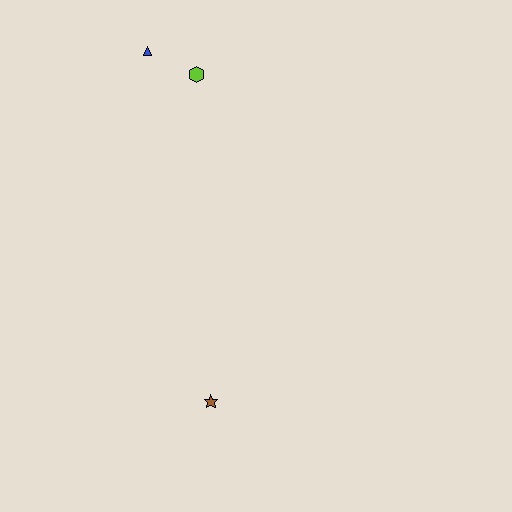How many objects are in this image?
There are 3 objects.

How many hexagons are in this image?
There is 1 hexagon.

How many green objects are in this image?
There are no green objects.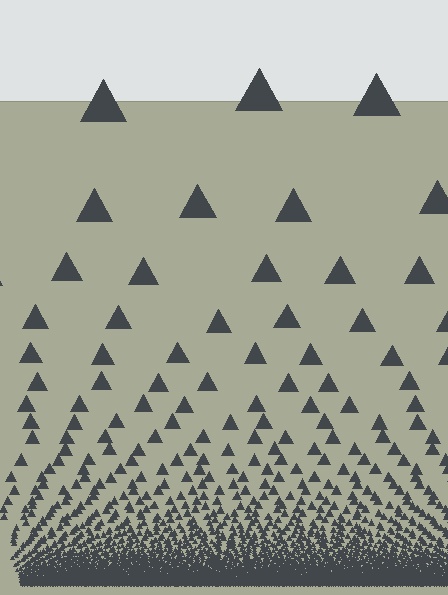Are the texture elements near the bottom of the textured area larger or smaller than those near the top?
Smaller. The gradient is inverted — elements near the bottom are smaller and denser.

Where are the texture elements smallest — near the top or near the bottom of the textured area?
Near the bottom.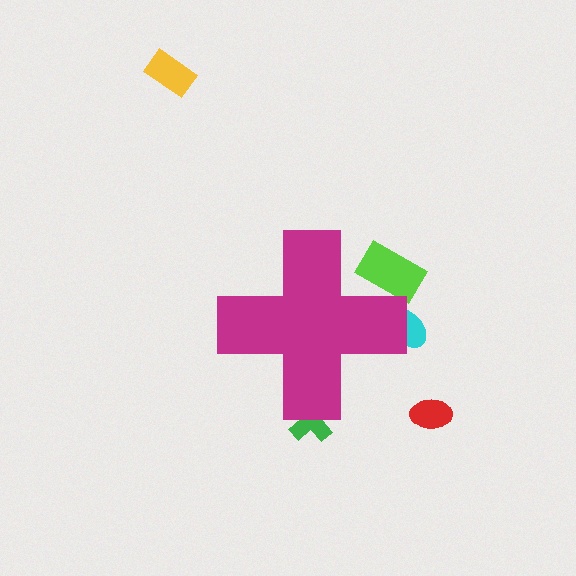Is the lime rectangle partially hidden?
Yes, the lime rectangle is partially hidden behind the magenta cross.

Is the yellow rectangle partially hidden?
No, the yellow rectangle is fully visible.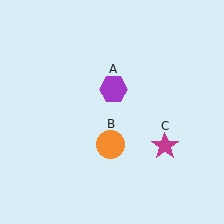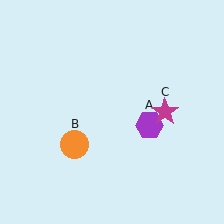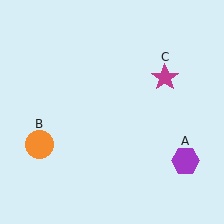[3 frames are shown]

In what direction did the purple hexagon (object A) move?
The purple hexagon (object A) moved down and to the right.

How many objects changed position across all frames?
3 objects changed position: purple hexagon (object A), orange circle (object B), magenta star (object C).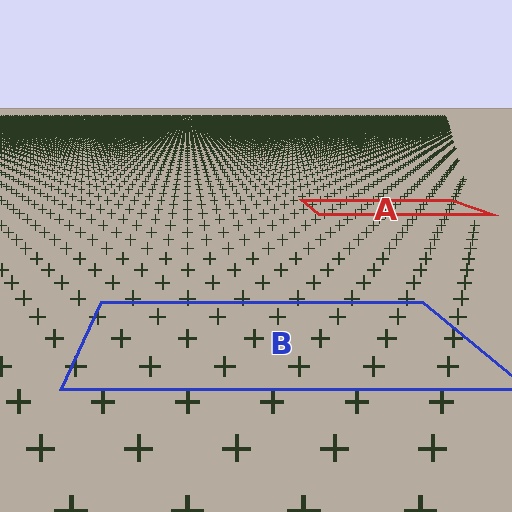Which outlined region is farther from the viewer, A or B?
Region A is farther from the viewer — the texture elements inside it appear smaller and more densely packed.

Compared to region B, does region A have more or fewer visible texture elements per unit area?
Region A has more texture elements per unit area — they are packed more densely because it is farther away.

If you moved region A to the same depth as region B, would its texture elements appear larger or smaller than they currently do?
They would appear larger. At a closer depth, the same texture elements are projected at a bigger on-screen size.